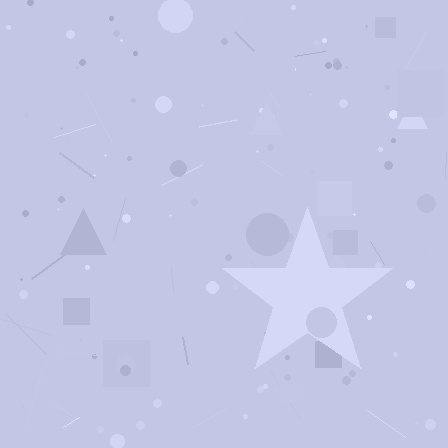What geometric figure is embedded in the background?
A star is embedded in the background.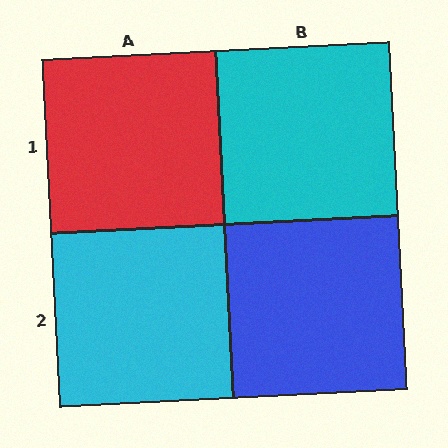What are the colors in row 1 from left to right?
Red, cyan.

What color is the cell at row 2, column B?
Blue.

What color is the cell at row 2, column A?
Cyan.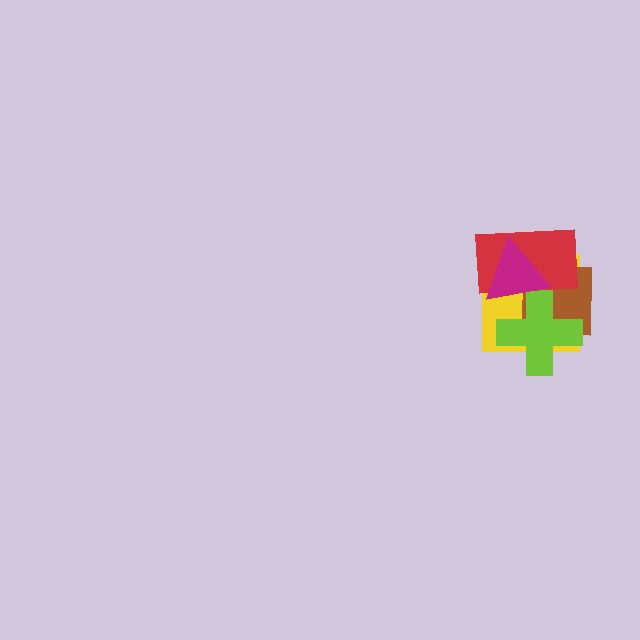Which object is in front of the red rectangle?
The magenta triangle is in front of the red rectangle.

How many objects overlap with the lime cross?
4 objects overlap with the lime cross.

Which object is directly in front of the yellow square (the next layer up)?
The brown square is directly in front of the yellow square.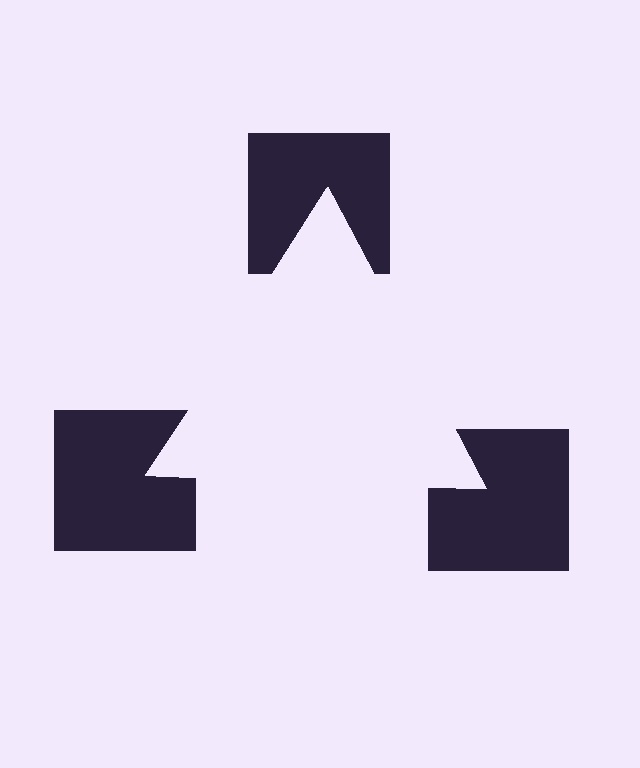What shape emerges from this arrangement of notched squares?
An illusory triangle — its edges are inferred from the aligned wedge cuts in the notched squares, not physically drawn.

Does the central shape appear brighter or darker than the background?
It typically appears slightly brighter than the background, even though no actual brightness change is drawn.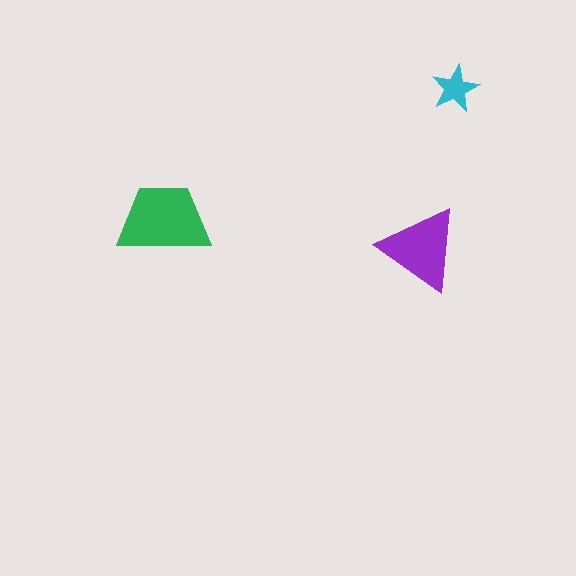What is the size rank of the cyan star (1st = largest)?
3rd.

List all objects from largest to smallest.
The green trapezoid, the purple triangle, the cyan star.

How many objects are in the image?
There are 3 objects in the image.